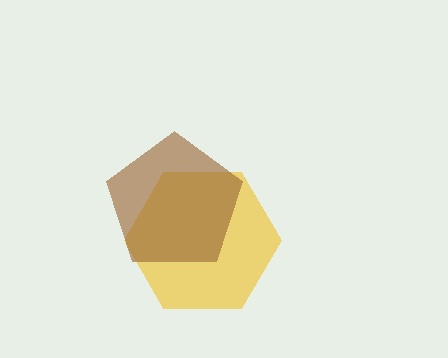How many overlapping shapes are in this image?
There are 2 overlapping shapes in the image.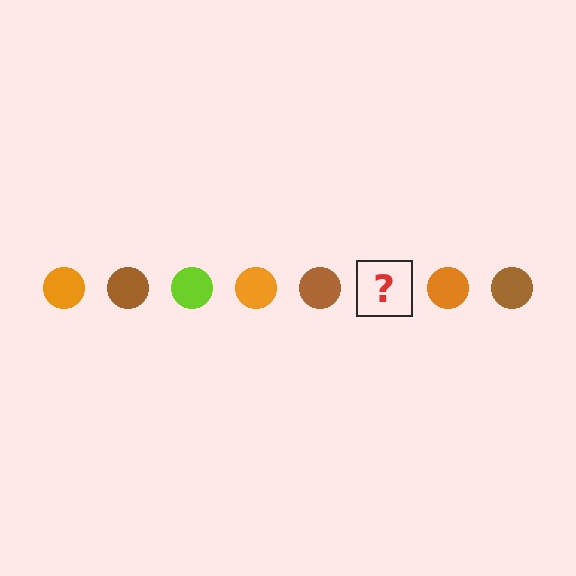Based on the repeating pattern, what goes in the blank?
The blank should be a lime circle.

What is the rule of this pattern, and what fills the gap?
The rule is that the pattern cycles through orange, brown, lime circles. The gap should be filled with a lime circle.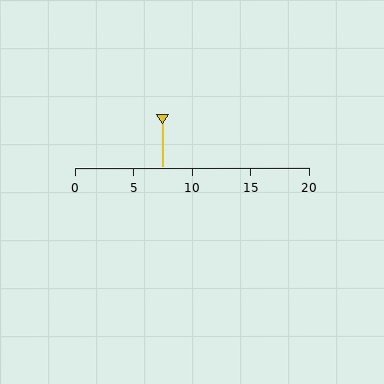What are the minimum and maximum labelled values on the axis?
The axis runs from 0 to 20.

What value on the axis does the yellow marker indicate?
The marker indicates approximately 7.5.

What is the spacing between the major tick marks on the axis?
The major ticks are spaced 5 apart.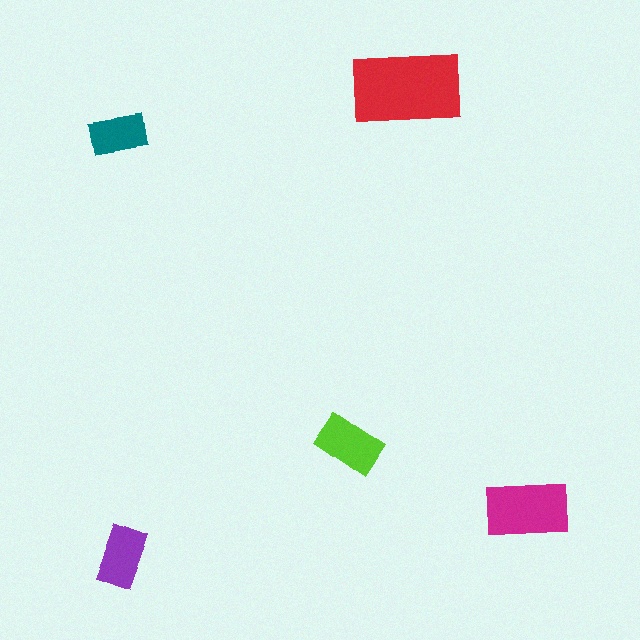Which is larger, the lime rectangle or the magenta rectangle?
The magenta one.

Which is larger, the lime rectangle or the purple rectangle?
The lime one.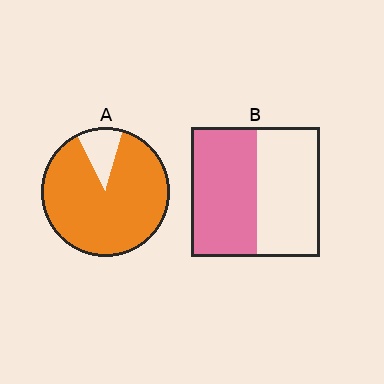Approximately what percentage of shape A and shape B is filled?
A is approximately 90% and B is approximately 50%.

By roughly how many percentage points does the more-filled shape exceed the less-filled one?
By roughly 35 percentage points (A over B).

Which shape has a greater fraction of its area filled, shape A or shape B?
Shape A.